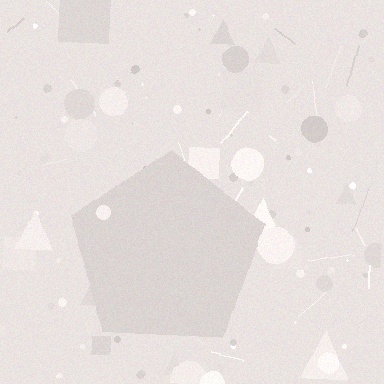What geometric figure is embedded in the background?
A pentagon is embedded in the background.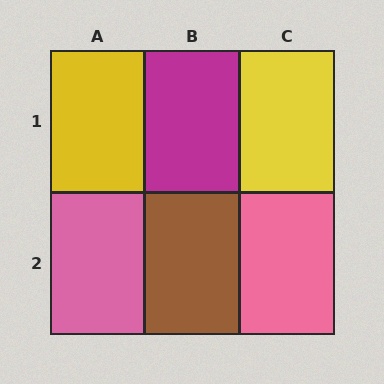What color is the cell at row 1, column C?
Yellow.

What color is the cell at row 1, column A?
Yellow.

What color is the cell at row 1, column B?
Magenta.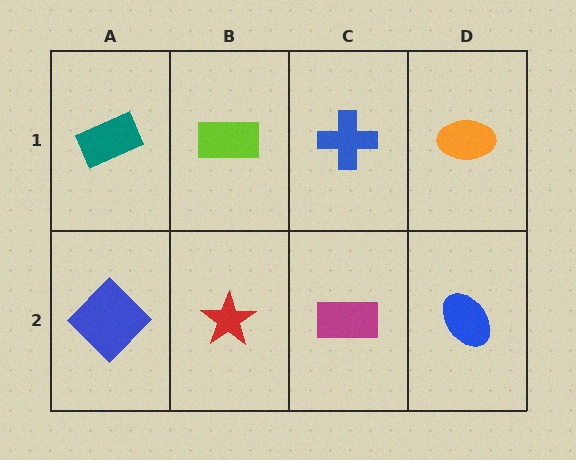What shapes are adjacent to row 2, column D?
An orange ellipse (row 1, column D), a magenta rectangle (row 2, column C).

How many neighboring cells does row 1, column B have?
3.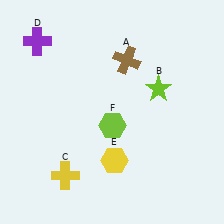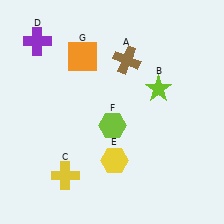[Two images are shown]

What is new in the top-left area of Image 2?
An orange square (G) was added in the top-left area of Image 2.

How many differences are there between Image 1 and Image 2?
There is 1 difference between the two images.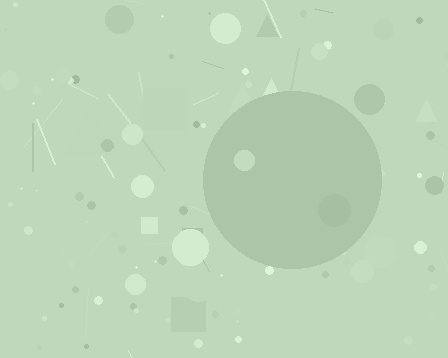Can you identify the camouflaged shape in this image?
The camouflaged shape is a circle.